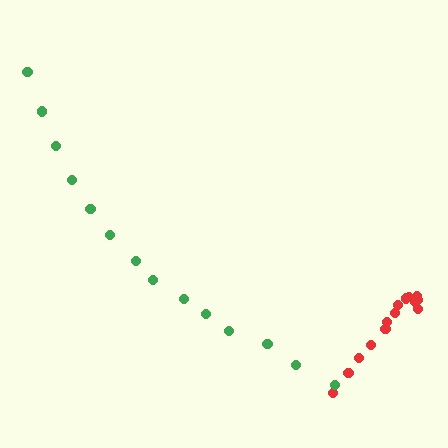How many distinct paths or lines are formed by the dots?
There are 2 distinct paths.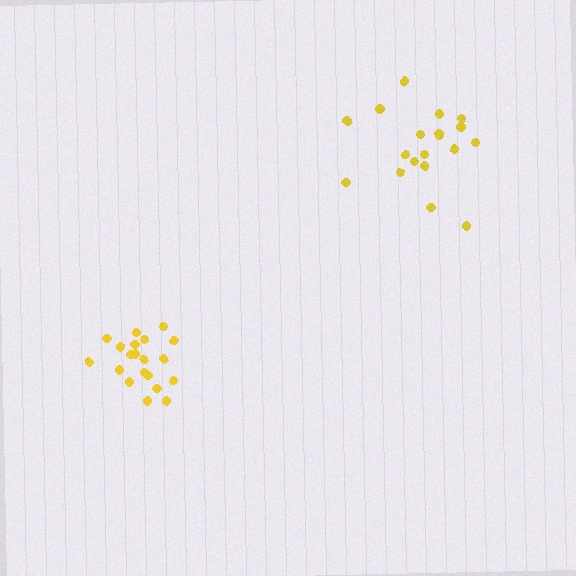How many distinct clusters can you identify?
There are 2 distinct clusters.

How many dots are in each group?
Group 1: 19 dots, Group 2: 20 dots (39 total).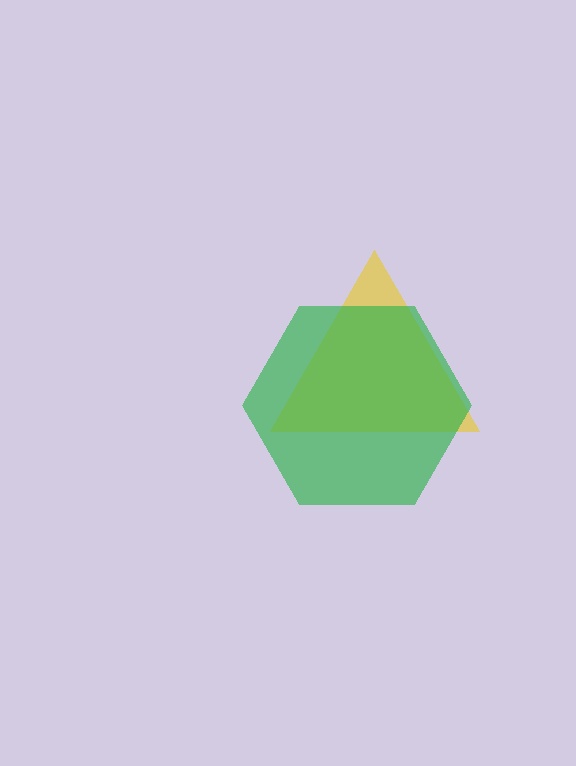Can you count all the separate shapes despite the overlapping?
Yes, there are 2 separate shapes.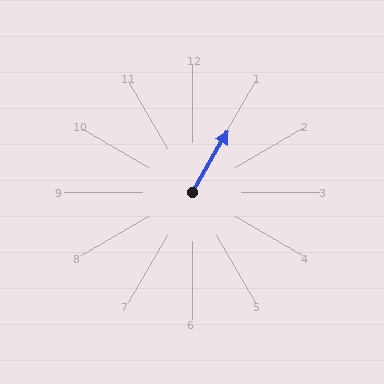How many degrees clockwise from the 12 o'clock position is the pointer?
Approximately 30 degrees.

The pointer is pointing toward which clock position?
Roughly 1 o'clock.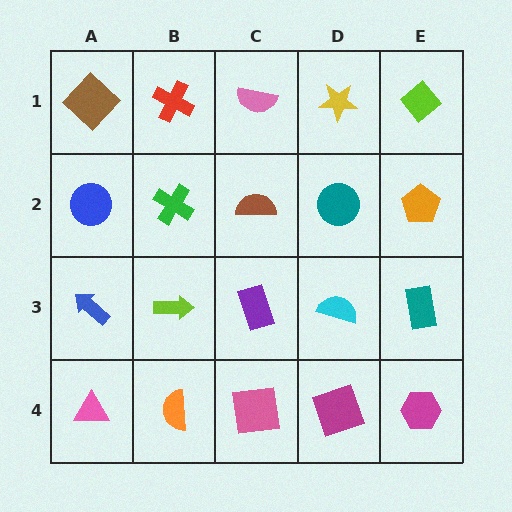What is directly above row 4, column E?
A teal rectangle.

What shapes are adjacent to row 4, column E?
A teal rectangle (row 3, column E), a magenta square (row 4, column D).